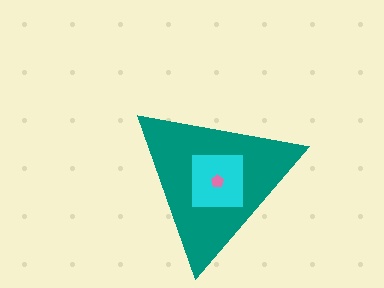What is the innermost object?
The pink pentagon.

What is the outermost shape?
The teal triangle.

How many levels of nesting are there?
3.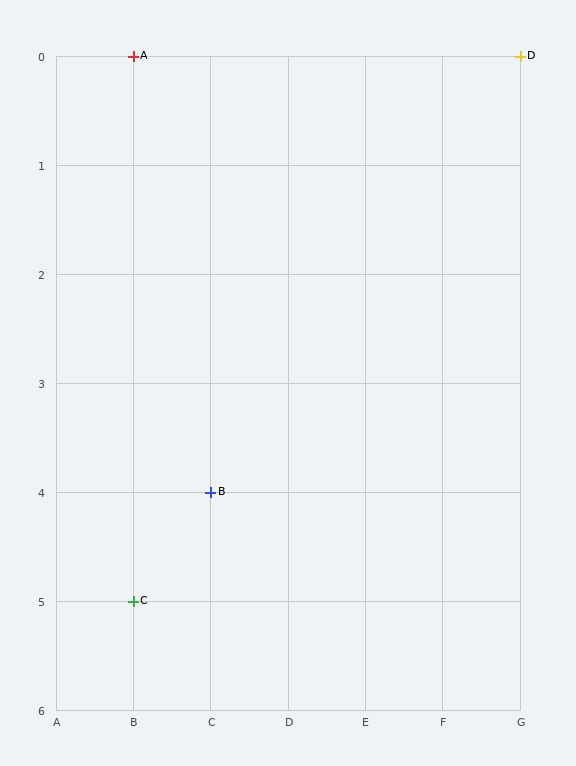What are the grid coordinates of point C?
Point C is at grid coordinates (B, 5).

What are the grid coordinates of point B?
Point B is at grid coordinates (C, 4).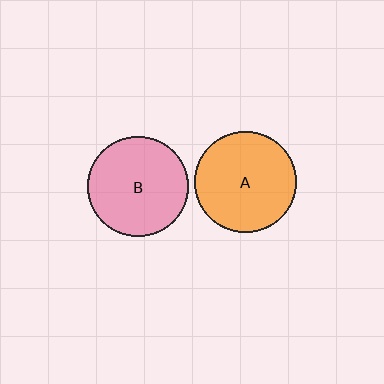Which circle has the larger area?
Circle A (orange).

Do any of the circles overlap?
No, none of the circles overlap.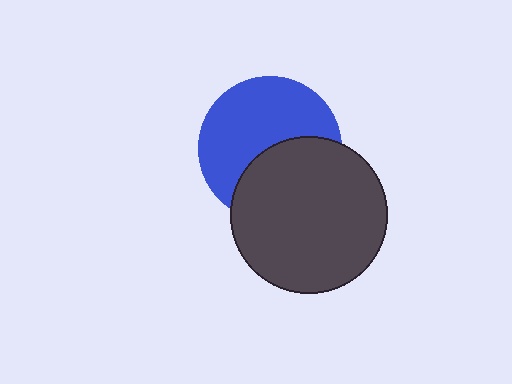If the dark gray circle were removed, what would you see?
You would see the complete blue circle.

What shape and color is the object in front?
The object in front is a dark gray circle.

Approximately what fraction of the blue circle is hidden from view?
Roughly 42% of the blue circle is hidden behind the dark gray circle.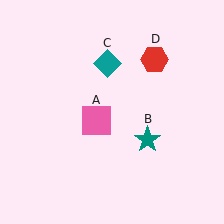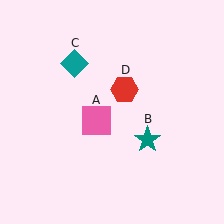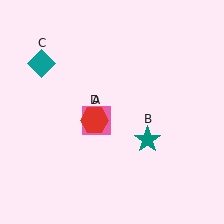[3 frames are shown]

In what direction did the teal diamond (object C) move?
The teal diamond (object C) moved left.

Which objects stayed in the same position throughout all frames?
Pink square (object A) and teal star (object B) remained stationary.